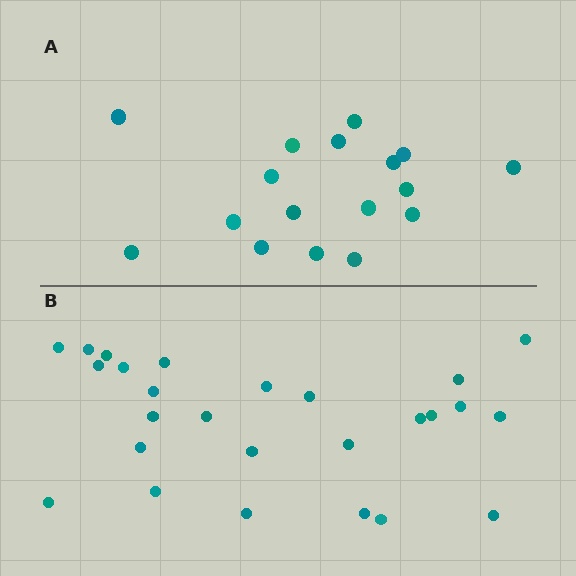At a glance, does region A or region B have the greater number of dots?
Region B (the bottom region) has more dots.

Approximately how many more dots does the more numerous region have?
Region B has roughly 8 or so more dots than region A.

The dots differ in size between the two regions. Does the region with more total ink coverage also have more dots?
No. Region A has more total ink coverage because its dots are larger, but region B actually contains more individual dots. Total area can be misleading — the number of items is what matters here.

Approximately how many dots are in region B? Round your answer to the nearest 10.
About 30 dots. (The exact count is 26, which rounds to 30.)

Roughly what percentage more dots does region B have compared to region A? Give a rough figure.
About 55% more.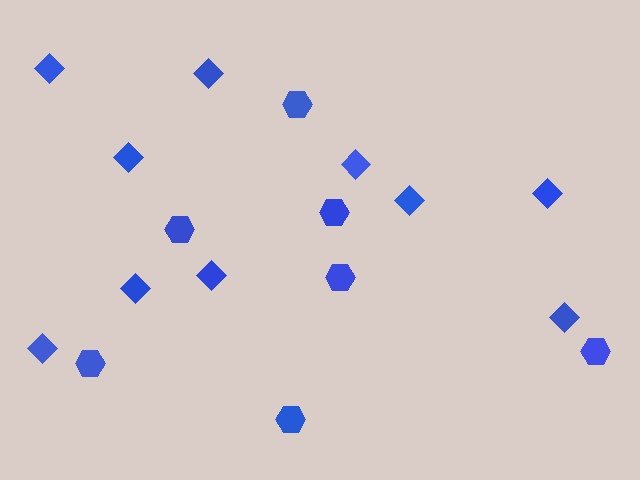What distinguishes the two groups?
There are 2 groups: one group of hexagons (7) and one group of diamonds (10).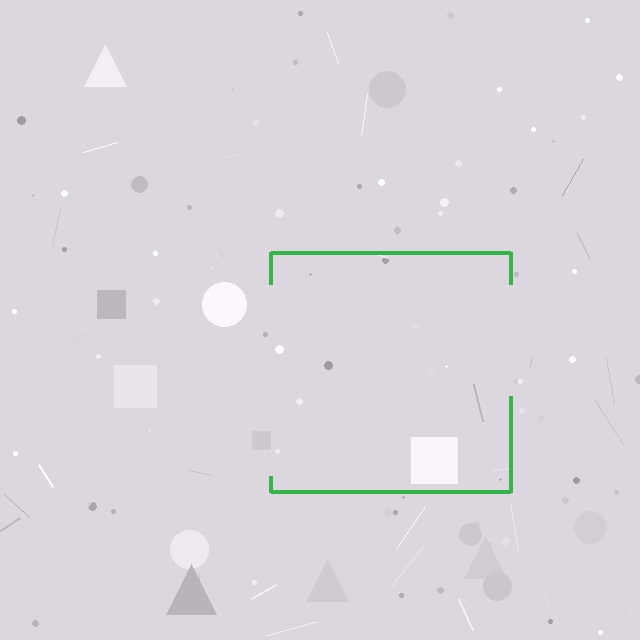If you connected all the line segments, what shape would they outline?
They would outline a square.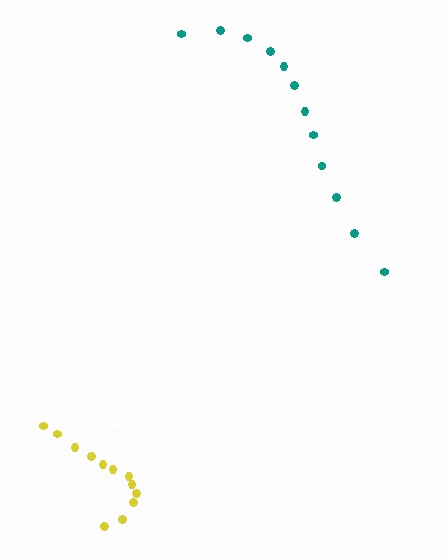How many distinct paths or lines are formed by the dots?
There are 2 distinct paths.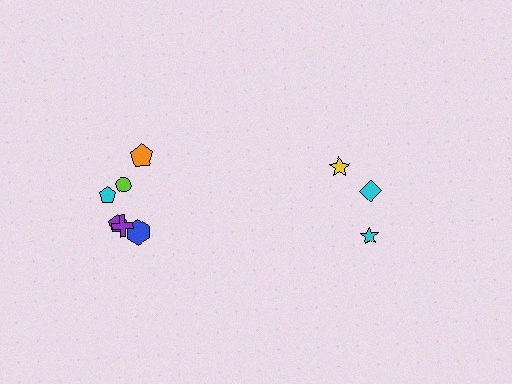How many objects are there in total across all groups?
There are 9 objects.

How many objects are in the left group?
There are 6 objects.